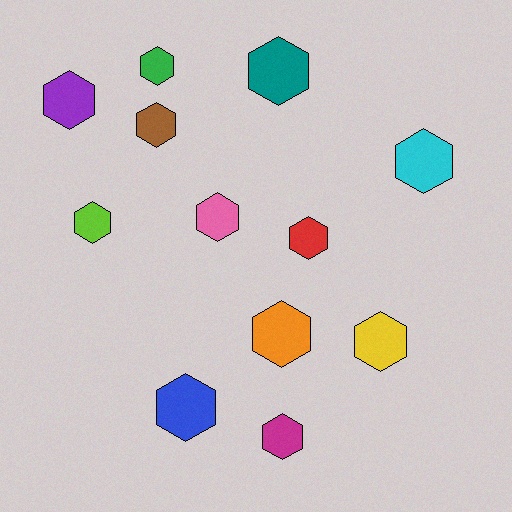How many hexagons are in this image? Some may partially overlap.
There are 12 hexagons.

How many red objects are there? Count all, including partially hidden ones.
There is 1 red object.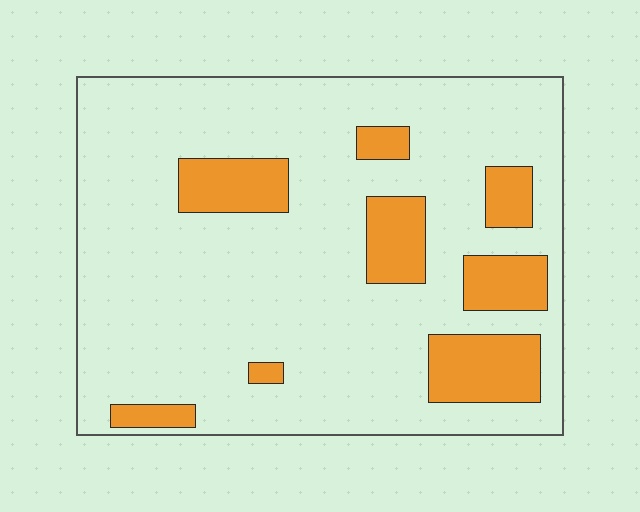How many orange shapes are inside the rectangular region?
8.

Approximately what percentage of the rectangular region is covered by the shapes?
Approximately 20%.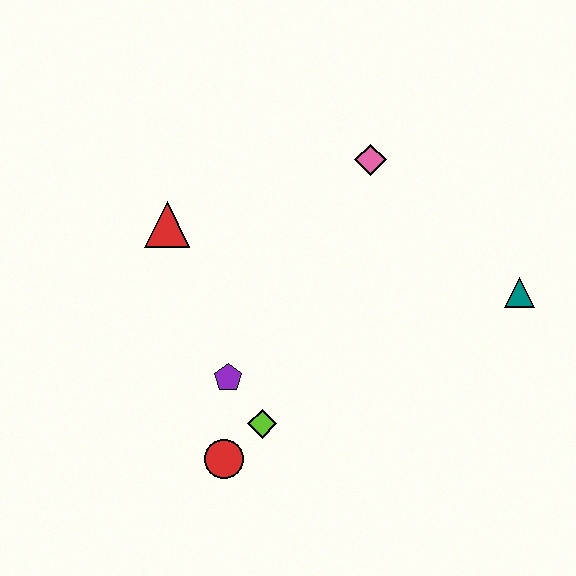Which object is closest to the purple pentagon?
The lime diamond is closest to the purple pentagon.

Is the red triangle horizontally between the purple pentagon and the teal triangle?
No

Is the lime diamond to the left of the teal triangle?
Yes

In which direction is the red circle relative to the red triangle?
The red circle is below the red triangle.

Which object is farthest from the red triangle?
The teal triangle is farthest from the red triangle.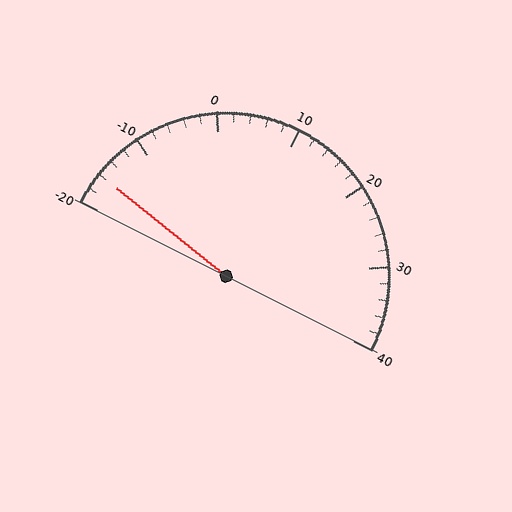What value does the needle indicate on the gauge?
The needle indicates approximately -16.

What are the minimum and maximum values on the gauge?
The gauge ranges from -20 to 40.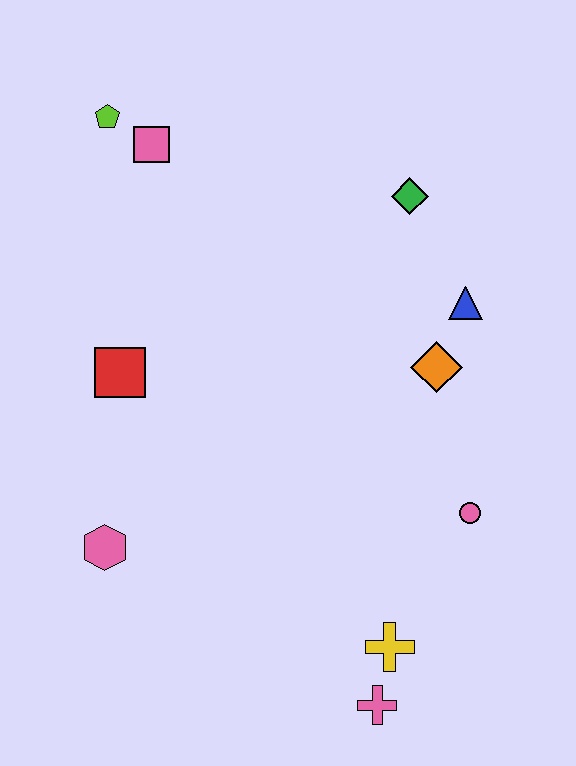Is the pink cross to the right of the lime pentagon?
Yes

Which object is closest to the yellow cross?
The pink cross is closest to the yellow cross.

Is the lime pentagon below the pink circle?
No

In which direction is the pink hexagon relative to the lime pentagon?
The pink hexagon is below the lime pentagon.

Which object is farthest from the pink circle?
The lime pentagon is farthest from the pink circle.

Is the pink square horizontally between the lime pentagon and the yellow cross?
Yes